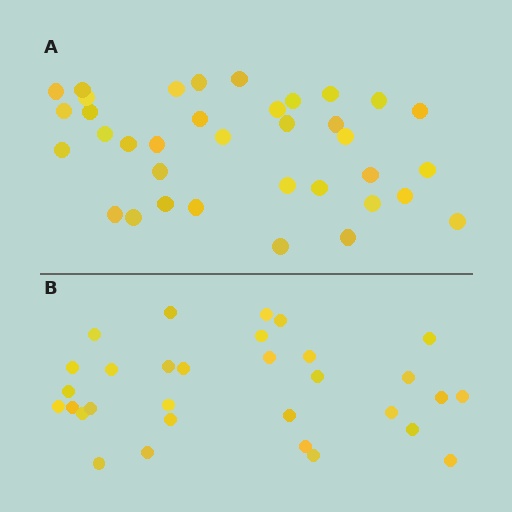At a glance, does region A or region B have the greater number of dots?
Region A (the top region) has more dots.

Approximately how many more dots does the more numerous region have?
Region A has about 5 more dots than region B.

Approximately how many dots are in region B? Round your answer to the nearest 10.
About 30 dots. (The exact count is 31, which rounds to 30.)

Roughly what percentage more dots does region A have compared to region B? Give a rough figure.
About 15% more.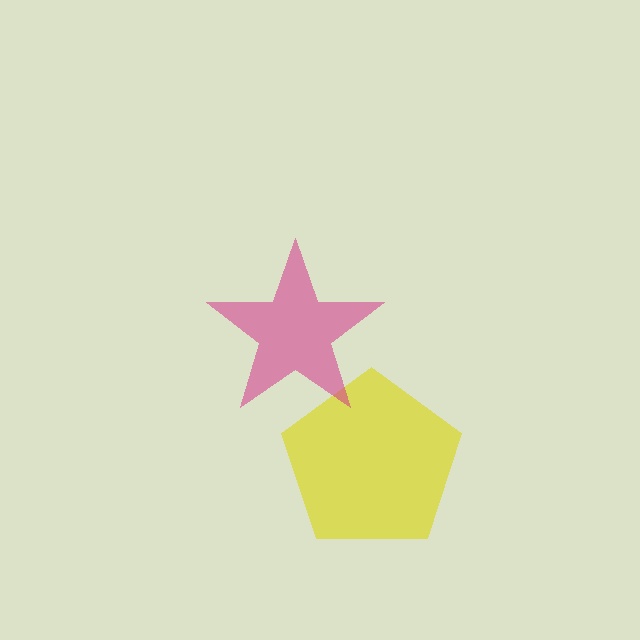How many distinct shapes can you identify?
There are 2 distinct shapes: a yellow pentagon, a magenta star.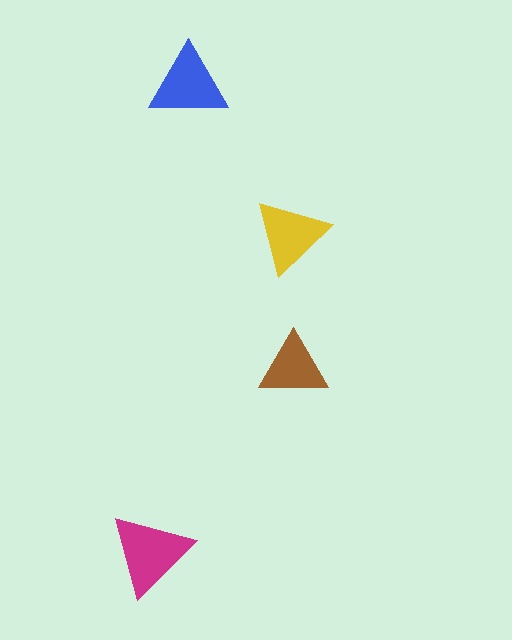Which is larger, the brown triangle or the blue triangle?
The blue one.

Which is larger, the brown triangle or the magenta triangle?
The magenta one.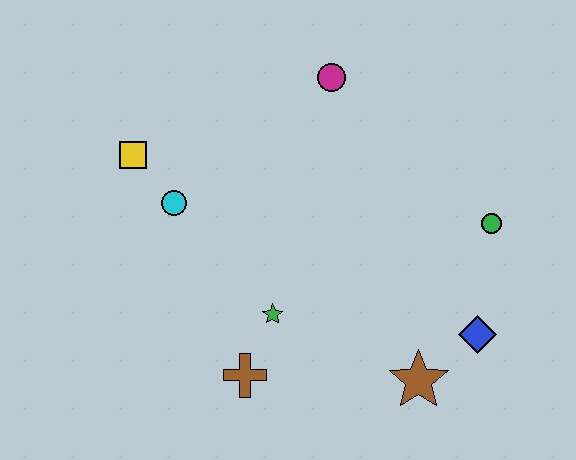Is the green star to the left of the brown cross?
No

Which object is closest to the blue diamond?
The brown star is closest to the blue diamond.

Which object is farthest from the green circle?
The yellow square is farthest from the green circle.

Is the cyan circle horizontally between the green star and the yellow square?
Yes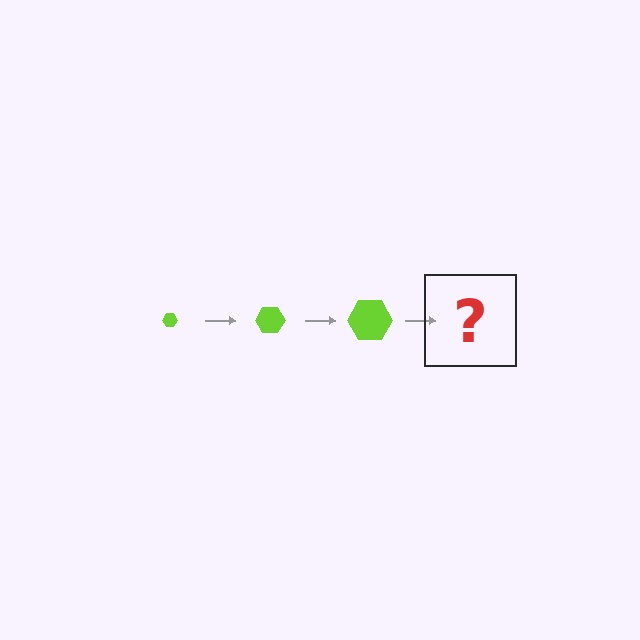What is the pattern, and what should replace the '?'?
The pattern is that the hexagon gets progressively larger each step. The '?' should be a lime hexagon, larger than the previous one.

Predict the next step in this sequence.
The next step is a lime hexagon, larger than the previous one.